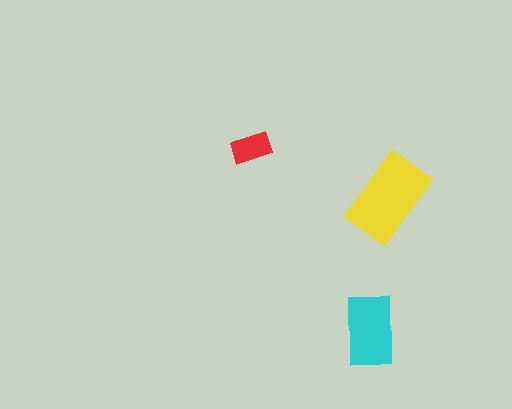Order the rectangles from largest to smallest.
the yellow one, the cyan one, the red one.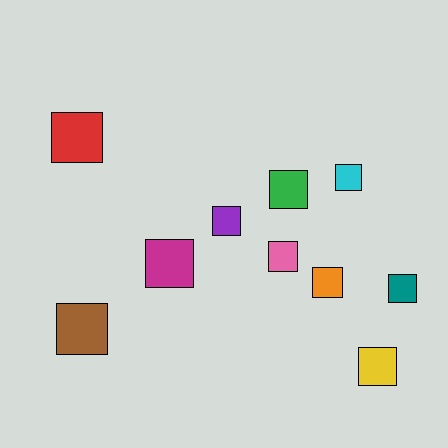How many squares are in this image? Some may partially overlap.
There are 10 squares.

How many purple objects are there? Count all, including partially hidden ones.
There is 1 purple object.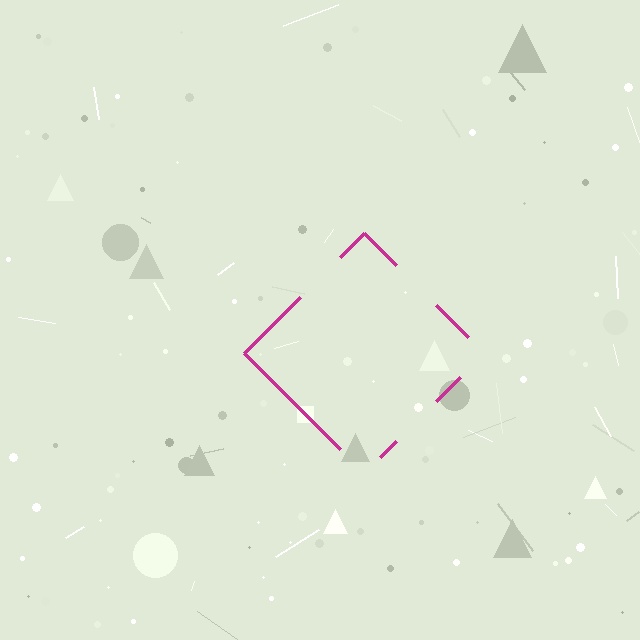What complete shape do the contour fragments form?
The contour fragments form a diamond.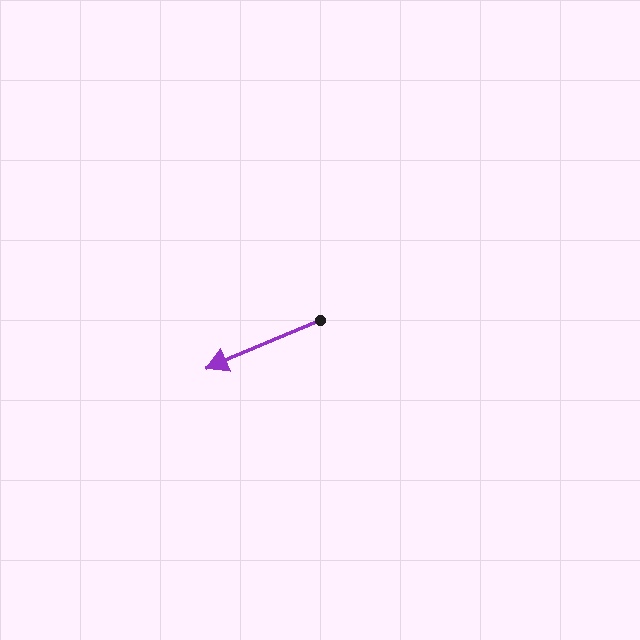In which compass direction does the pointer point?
Southwest.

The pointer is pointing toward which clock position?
Roughly 8 o'clock.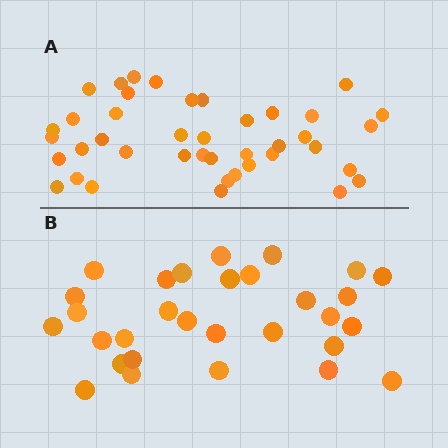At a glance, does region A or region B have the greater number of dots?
Region A (the top region) has more dots.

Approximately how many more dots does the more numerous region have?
Region A has roughly 12 or so more dots than region B.